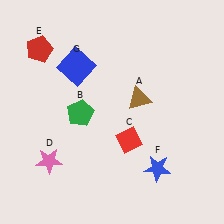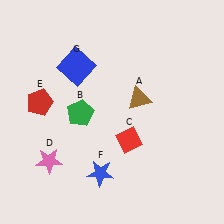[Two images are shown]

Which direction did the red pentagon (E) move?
The red pentagon (E) moved down.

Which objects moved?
The objects that moved are: the red pentagon (E), the blue star (F).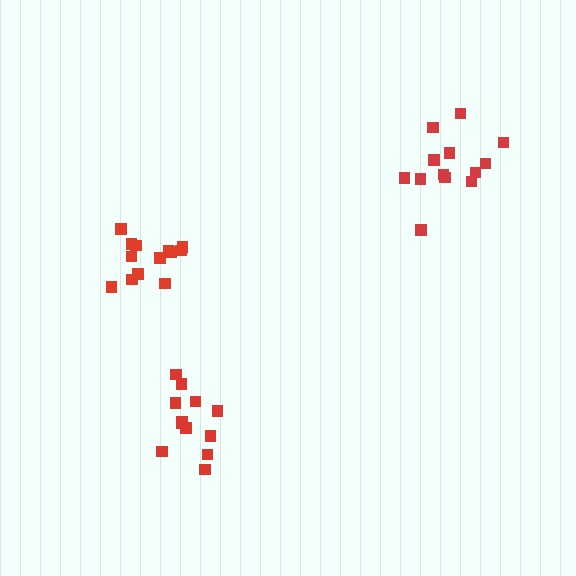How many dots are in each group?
Group 1: 13 dots, Group 2: 12 dots, Group 3: 13 dots (38 total).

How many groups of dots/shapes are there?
There are 3 groups.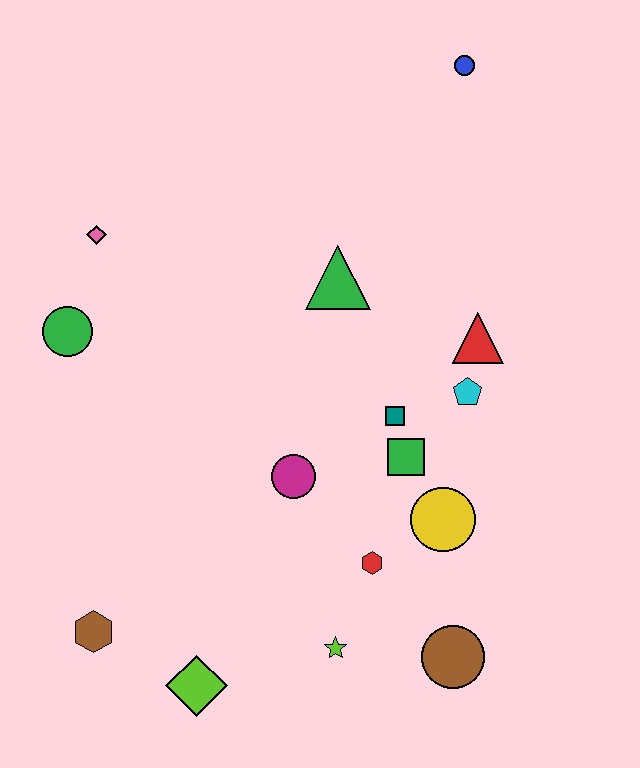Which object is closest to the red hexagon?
The yellow circle is closest to the red hexagon.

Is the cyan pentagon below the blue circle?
Yes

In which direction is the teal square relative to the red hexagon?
The teal square is above the red hexagon.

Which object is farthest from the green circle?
The brown circle is farthest from the green circle.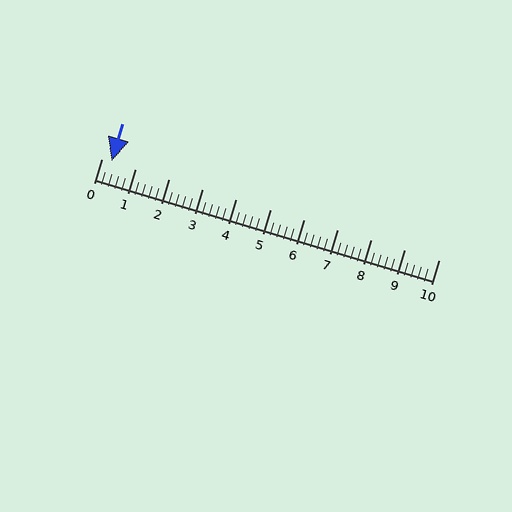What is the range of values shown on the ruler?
The ruler shows values from 0 to 10.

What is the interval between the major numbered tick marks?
The major tick marks are spaced 1 units apart.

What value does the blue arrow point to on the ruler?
The blue arrow points to approximately 0.3.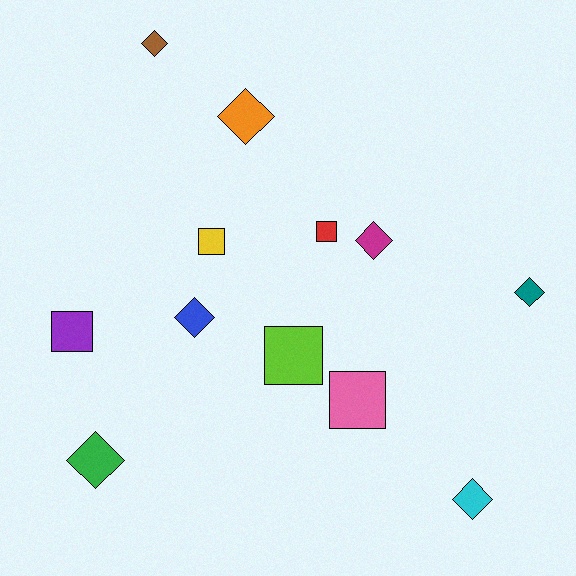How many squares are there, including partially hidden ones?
There are 5 squares.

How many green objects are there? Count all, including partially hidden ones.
There is 1 green object.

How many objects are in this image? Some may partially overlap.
There are 12 objects.